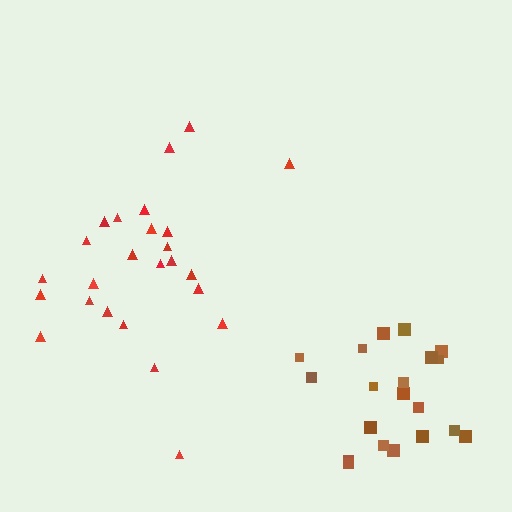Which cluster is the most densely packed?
Brown.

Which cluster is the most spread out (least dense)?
Red.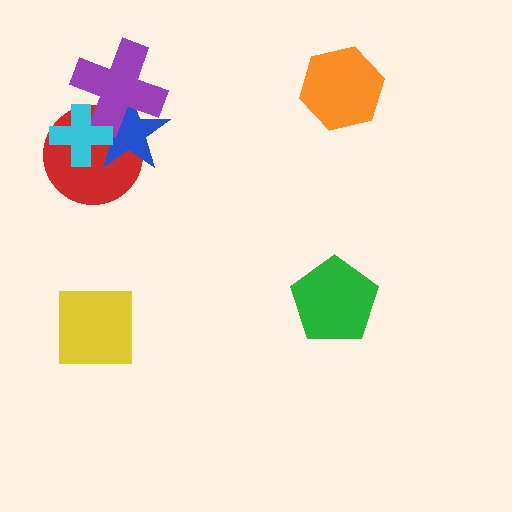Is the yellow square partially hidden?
No, no other shape covers it.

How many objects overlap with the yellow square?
0 objects overlap with the yellow square.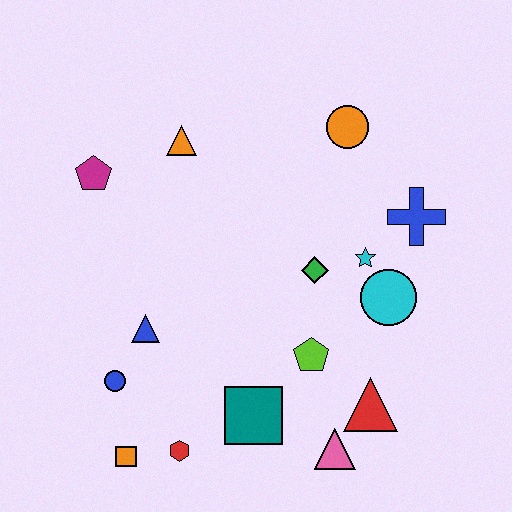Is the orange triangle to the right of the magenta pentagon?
Yes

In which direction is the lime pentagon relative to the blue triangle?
The lime pentagon is to the right of the blue triangle.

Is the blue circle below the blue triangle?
Yes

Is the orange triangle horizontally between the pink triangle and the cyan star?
No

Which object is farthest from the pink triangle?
The magenta pentagon is farthest from the pink triangle.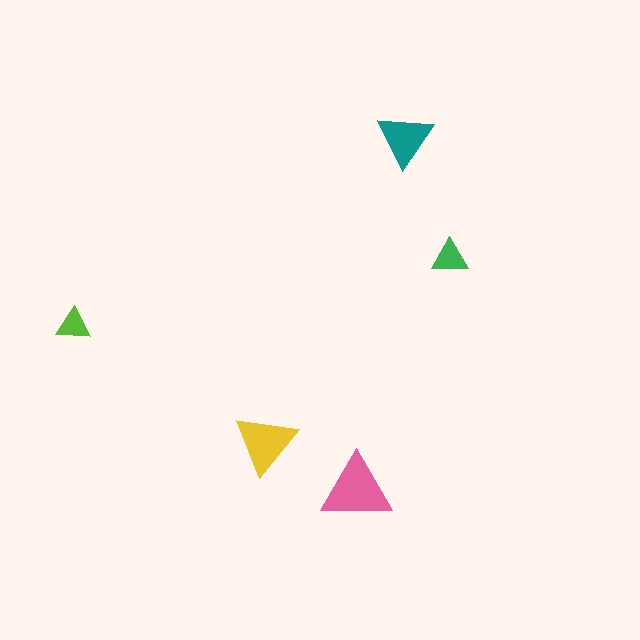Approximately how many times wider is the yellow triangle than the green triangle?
About 1.5 times wider.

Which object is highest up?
The teal triangle is topmost.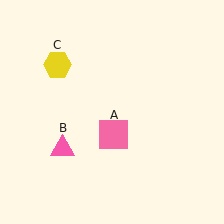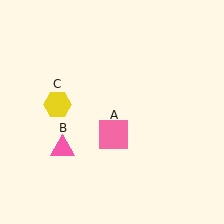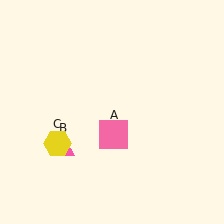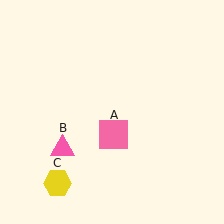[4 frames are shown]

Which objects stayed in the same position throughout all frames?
Pink square (object A) and pink triangle (object B) remained stationary.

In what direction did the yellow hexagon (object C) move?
The yellow hexagon (object C) moved down.